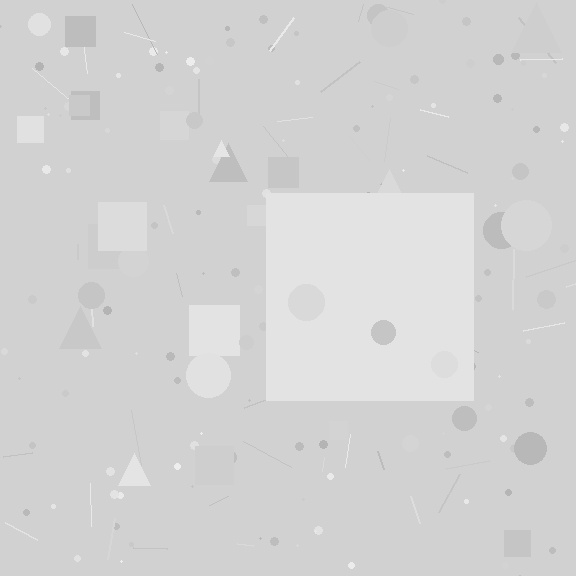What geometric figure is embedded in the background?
A square is embedded in the background.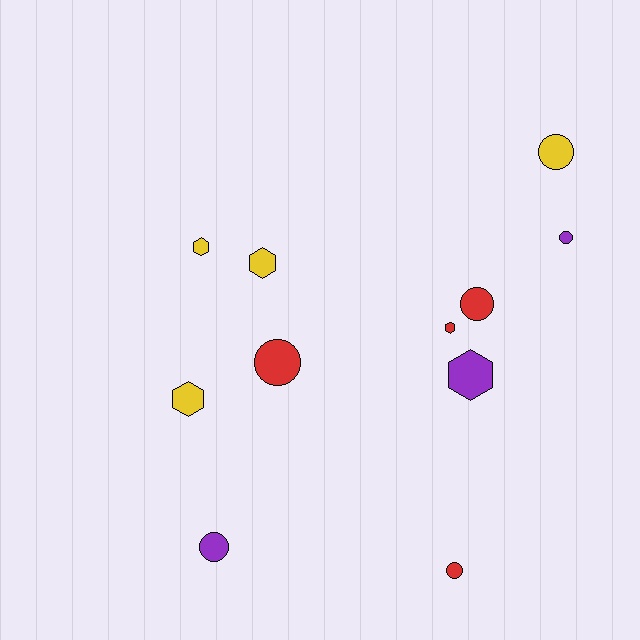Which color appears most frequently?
Red, with 4 objects.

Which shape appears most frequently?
Circle, with 6 objects.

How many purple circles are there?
There are 2 purple circles.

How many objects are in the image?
There are 11 objects.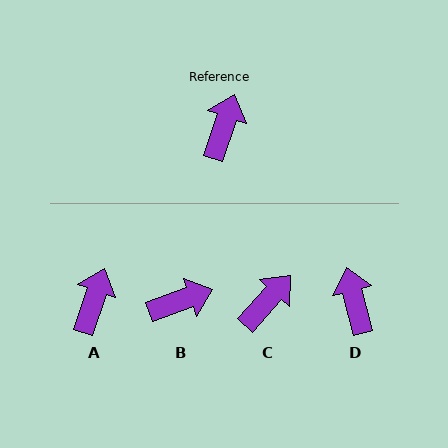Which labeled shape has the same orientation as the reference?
A.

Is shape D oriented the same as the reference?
No, it is off by about 33 degrees.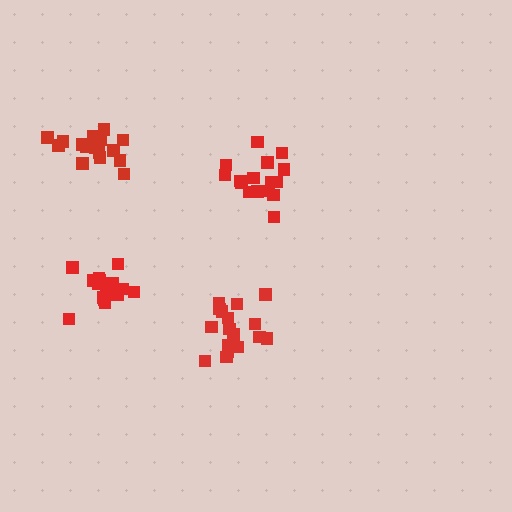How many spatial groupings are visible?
There are 4 spatial groupings.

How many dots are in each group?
Group 1: 17 dots, Group 2: 16 dots, Group 3: 18 dots, Group 4: 18 dots (69 total).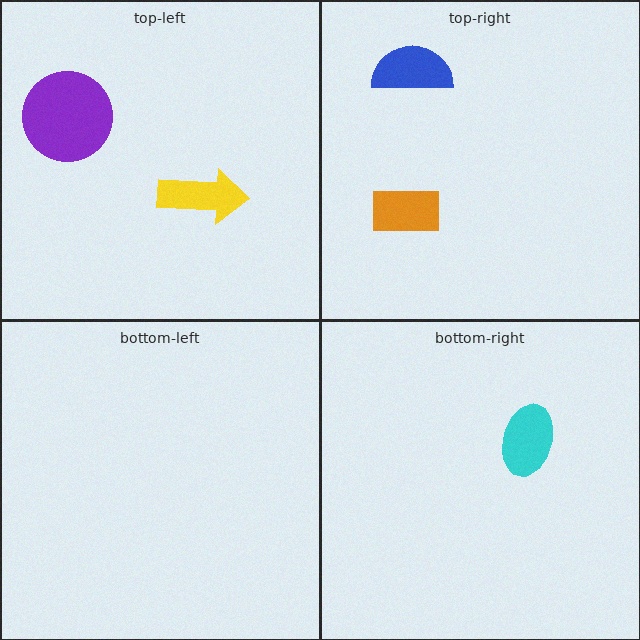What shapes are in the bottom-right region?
The cyan ellipse.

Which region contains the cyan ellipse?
The bottom-right region.